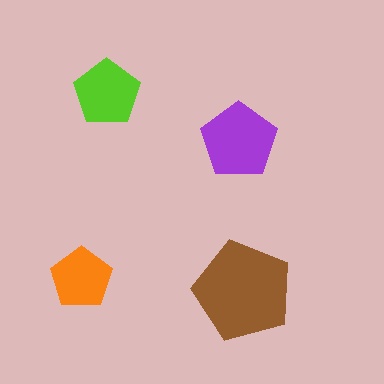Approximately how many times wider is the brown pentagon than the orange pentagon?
About 1.5 times wider.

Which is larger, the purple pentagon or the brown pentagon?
The brown one.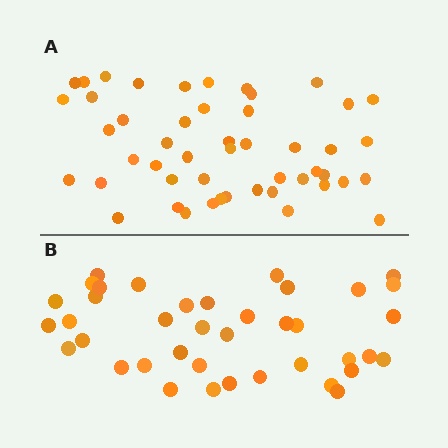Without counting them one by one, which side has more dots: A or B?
Region A (the top region) has more dots.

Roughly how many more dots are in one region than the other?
Region A has roughly 10 or so more dots than region B.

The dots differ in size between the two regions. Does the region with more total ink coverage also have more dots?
No. Region B has more total ink coverage because its dots are larger, but region A actually contains more individual dots. Total area can be misleading — the number of items is what matters here.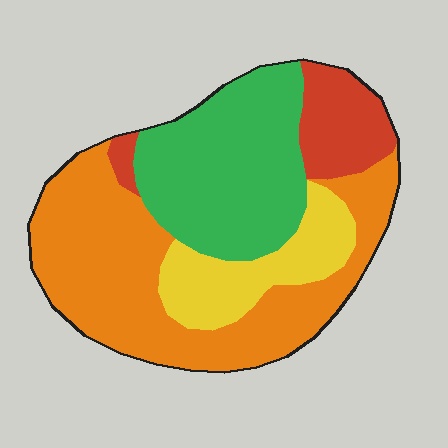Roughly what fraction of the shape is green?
Green covers 30% of the shape.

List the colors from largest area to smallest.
From largest to smallest: orange, green, yellow, red.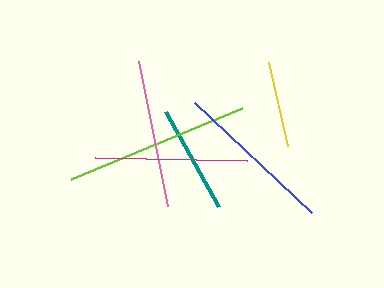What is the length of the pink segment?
The pink segment is approximately 147 pixels long.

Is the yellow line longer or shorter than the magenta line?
The magenta line is longer than the yellow line.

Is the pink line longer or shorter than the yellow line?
The pink line is longer than the yellow line.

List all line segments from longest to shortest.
From longest to shortest: lime, blue, magenta, pink, teal, yellow.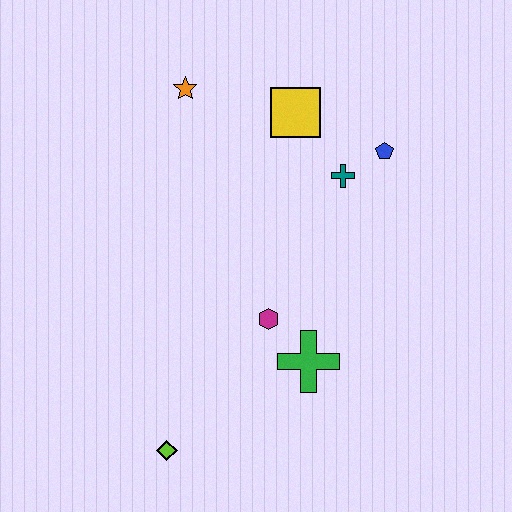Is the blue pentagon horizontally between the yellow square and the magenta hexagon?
No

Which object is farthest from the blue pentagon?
The lime diamond is farthest from the blue pentagon.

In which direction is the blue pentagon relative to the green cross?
The blue pentagon is above the green cross.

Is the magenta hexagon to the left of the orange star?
No